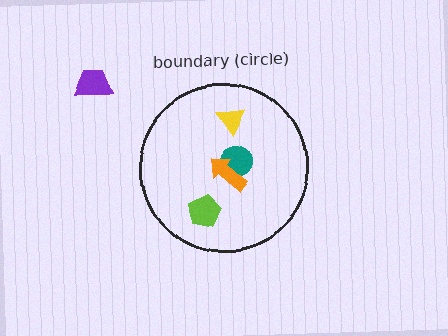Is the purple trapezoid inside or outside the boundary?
Outside.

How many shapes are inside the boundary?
4 inside, 1 outside.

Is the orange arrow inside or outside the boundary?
Inside.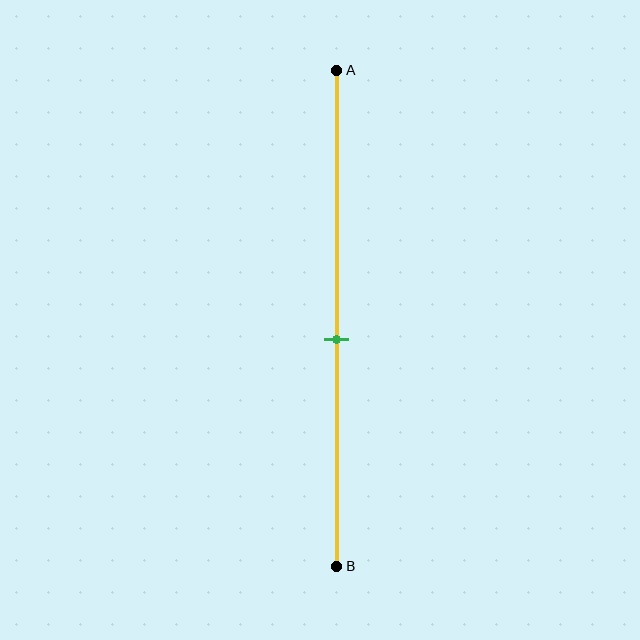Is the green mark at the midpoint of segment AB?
No, the mark is at about 55% from A, not at the 50% midpoint.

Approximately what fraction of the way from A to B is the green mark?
The green mark is approximately 55% of the way from A to B.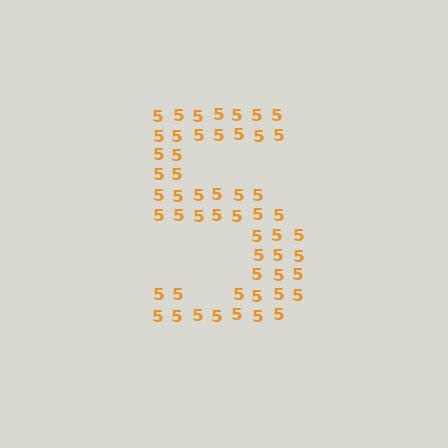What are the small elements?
The small elements are digit 5's.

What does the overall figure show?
The overall figure shows the digit 5.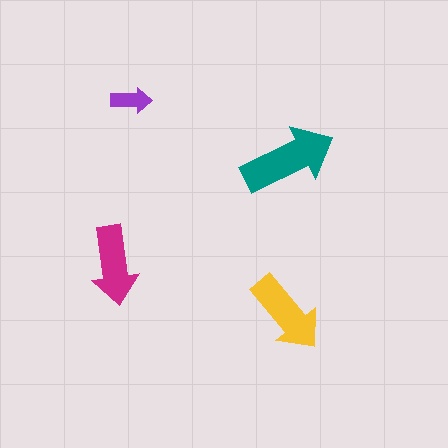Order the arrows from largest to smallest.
the teal one, the yellow one, the magenta one, the purple one.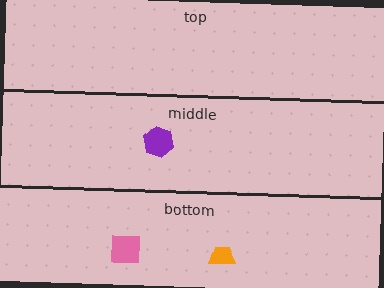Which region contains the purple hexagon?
The middle region.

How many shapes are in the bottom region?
2.